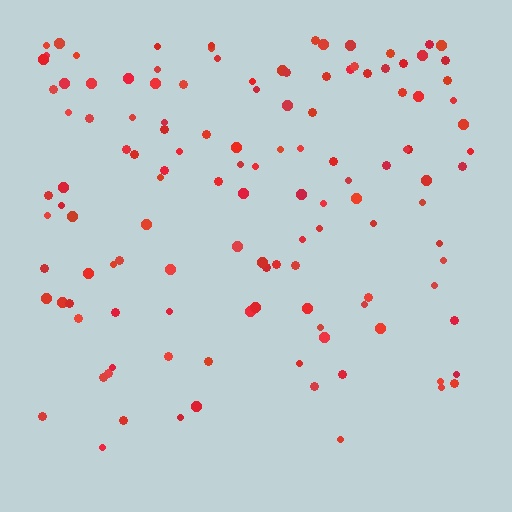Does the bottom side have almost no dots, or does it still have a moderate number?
Still a moderate number, just noticeably fewer than the top.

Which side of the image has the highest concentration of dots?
The top.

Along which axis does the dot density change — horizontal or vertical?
Vertical.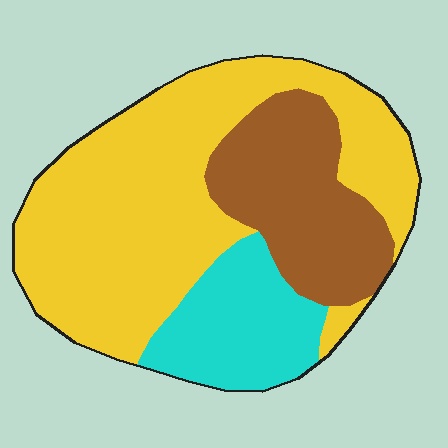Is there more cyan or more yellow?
Yellow.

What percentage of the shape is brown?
Brown covers 24% of the shape.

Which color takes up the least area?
Cyan, at roughly 20%.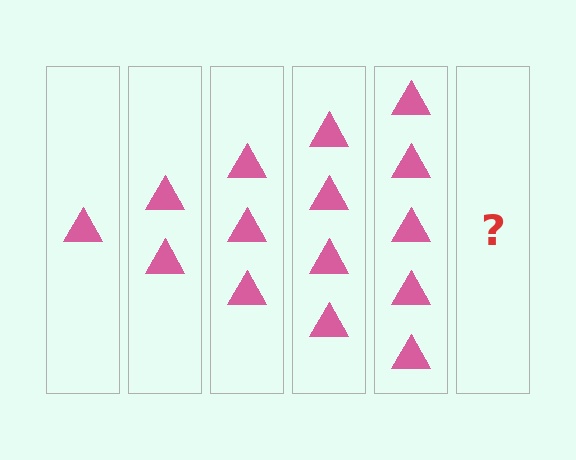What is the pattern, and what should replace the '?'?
The pattern is that each step adds one more triangle. The '?' should be 6 triangles.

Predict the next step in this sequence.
The next step is 6 triangles.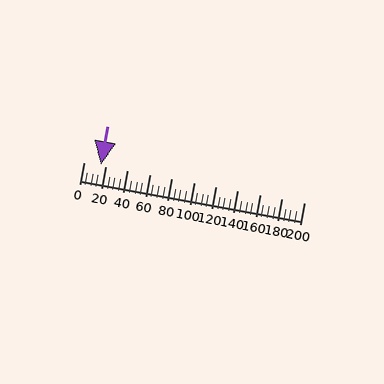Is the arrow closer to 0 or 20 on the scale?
The arrow is closer to 20.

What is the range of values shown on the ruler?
The ruler shows values from 0 to 200.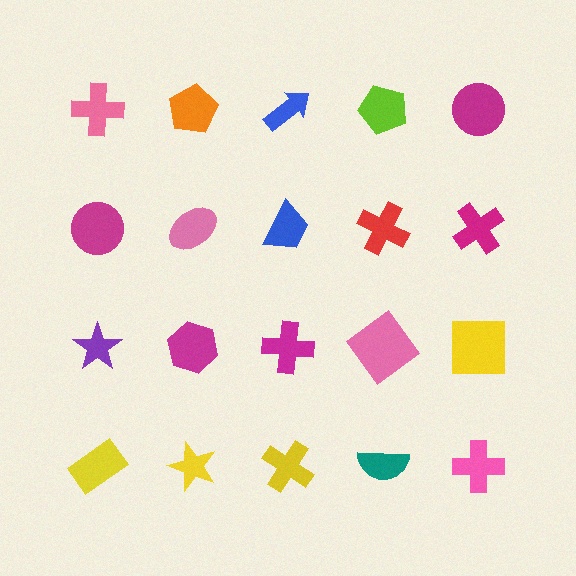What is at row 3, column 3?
A magenta cross.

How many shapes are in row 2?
5 shapes.